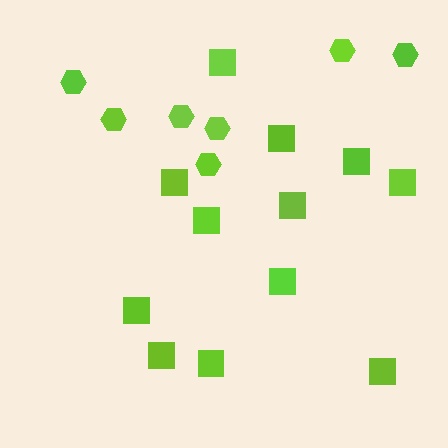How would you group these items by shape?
There are 2 groups: one group of squares (12) and one group of hexagons (7).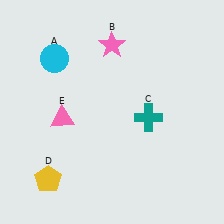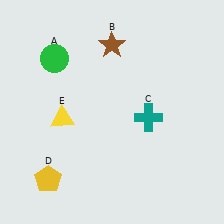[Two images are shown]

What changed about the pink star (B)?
In Image 1, B is pink. In Image 2, it changed to brown.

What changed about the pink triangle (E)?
In Image 1, E is pink. In Image 2, it changed to yellow.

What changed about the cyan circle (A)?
In Image 1, A is cyan. In Image 2, it changed to green.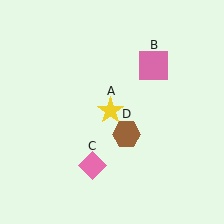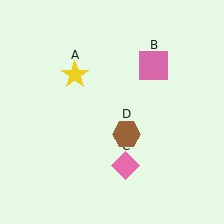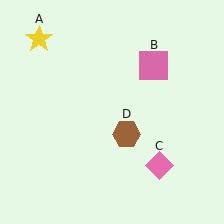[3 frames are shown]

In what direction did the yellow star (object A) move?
The yellow star (object A) moved up and to the left.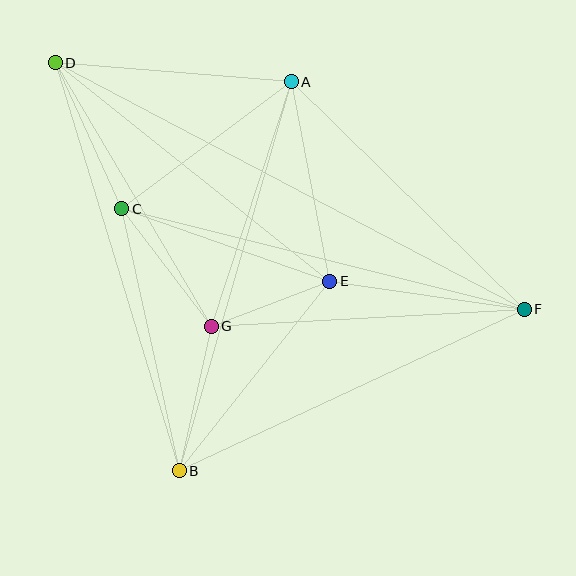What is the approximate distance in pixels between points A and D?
The distance between A and D is approximately 237 pixels.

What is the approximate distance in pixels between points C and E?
The distance between C and E is approximately 220 pixels.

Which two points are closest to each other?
Points E and G are closest to each other.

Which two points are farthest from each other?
Points D and F are farthest from each other.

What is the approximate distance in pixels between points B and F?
The distance between B and F is approximately 381 pixels.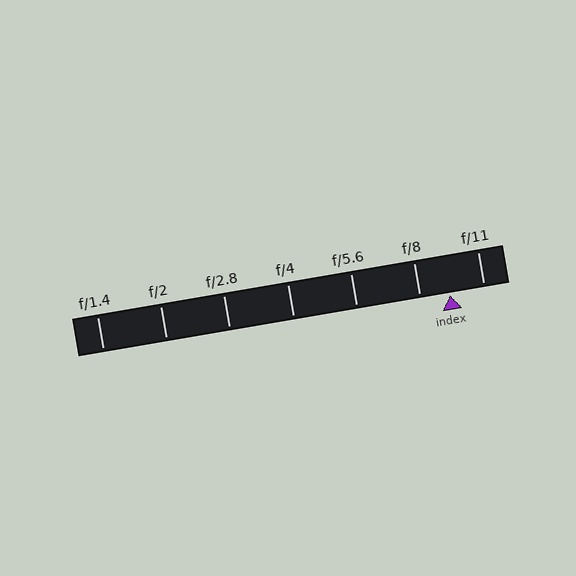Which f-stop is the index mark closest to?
The index mark is closest to f/8.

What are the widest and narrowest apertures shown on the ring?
The widest aperture shown is f/1.4 and the narrowest is f/11.